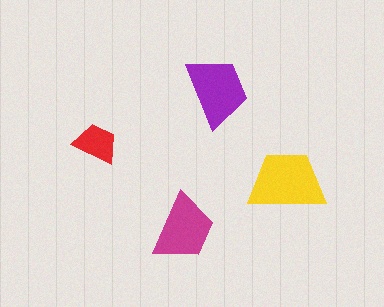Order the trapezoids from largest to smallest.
the yellow one, the purple one, the magenta one, the red one.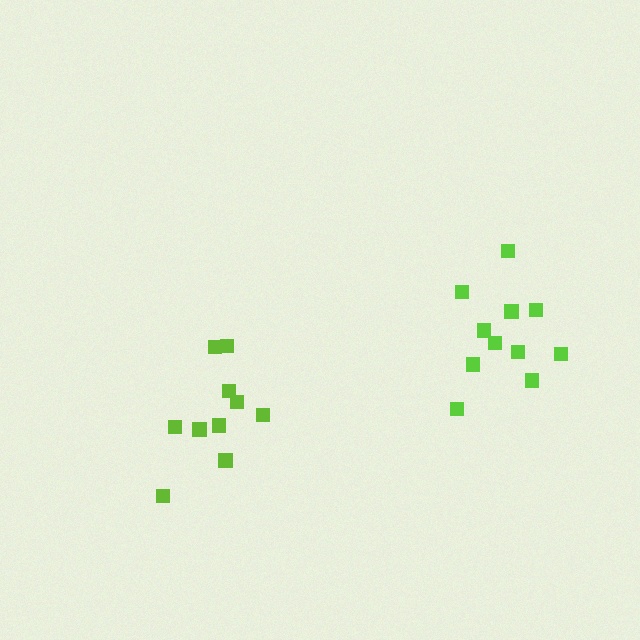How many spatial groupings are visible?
There are 2 spatial groupings.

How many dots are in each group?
Group 1: 10 dots, Group 2: 11 dots (21 total).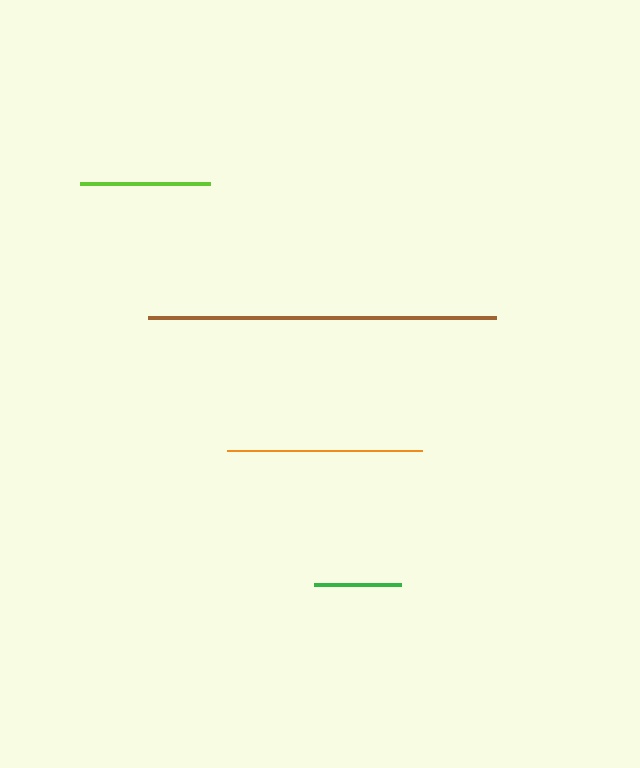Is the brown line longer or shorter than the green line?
The brown line is longer than the green line.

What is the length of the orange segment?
The orange segment is approximately 196 pixels long.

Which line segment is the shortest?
The green line is the shortest at approximately 87 pixels.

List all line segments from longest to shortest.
From longest to shortest: brown, orange, lime, green.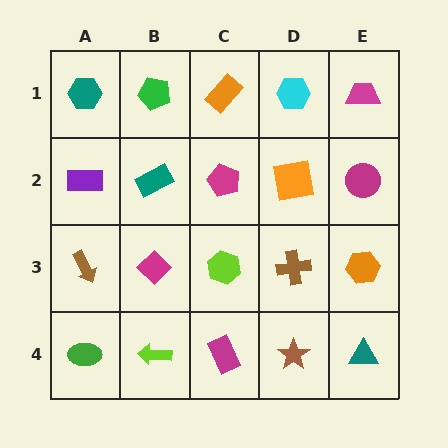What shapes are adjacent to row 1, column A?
A purple rectangle (row 2, column A), a green pentagon (row 1, column B).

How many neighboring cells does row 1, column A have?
2.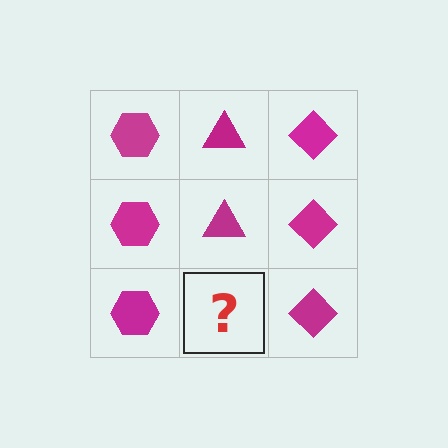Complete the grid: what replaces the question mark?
The question mark should be replaced with a magenta triangle.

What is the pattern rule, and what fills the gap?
The rule is that each column has a consistent shape. The gap should be filled with a magenta triangle.